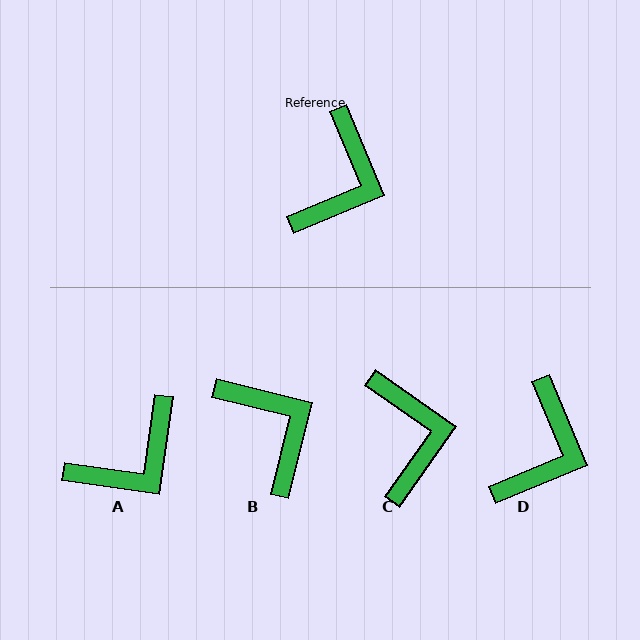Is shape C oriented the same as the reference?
No, it is off by about 32 degrees.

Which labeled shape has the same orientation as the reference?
D.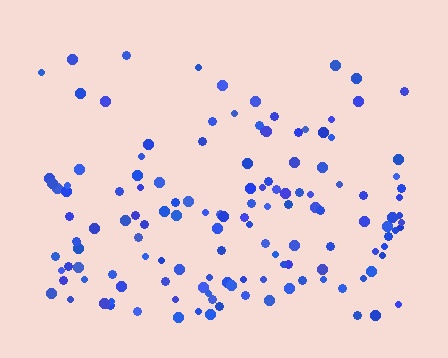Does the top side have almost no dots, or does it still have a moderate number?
Still a moderate number, just noticeably fewer than the bottom.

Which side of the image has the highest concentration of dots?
The bottom.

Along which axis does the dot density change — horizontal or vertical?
Vertical.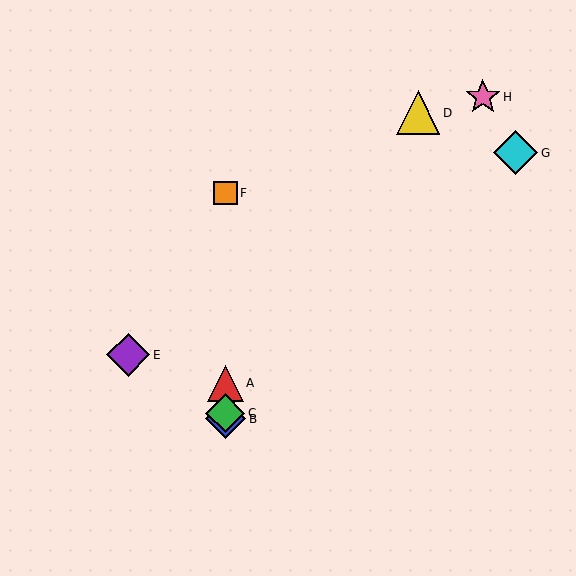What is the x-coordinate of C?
Object C is at x≈225.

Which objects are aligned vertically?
Objects A, B, C, F are aligned vertically.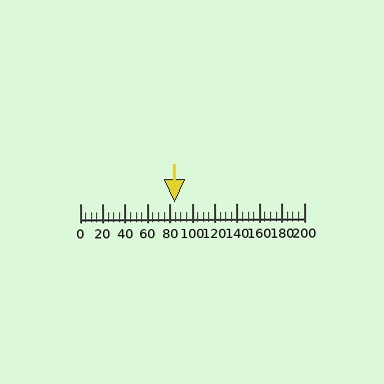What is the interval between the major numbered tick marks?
The major tick marks are spaced 20 units apart.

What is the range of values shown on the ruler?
The ruler shows values from 0 to 200.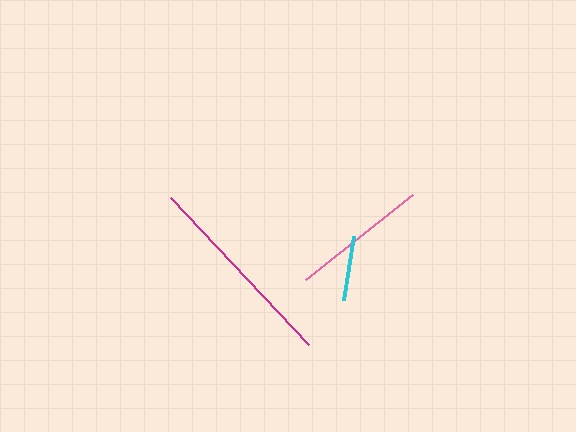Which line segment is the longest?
The magenta line is the longest at approximately 202 pixels.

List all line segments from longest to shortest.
From longest to shortest: magenta, pink, cyan.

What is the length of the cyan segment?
The cyan segment is approximately 64 pixels long.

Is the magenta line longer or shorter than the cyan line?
The magenta line is longer than the cyan line.